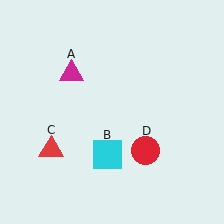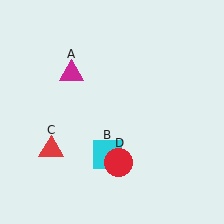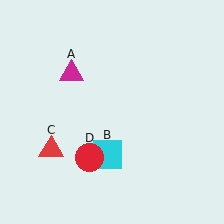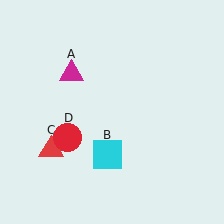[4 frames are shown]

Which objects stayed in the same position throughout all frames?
Magenta triangle (object A) and cyan square (object B) and red triangle (object C) remained stationary.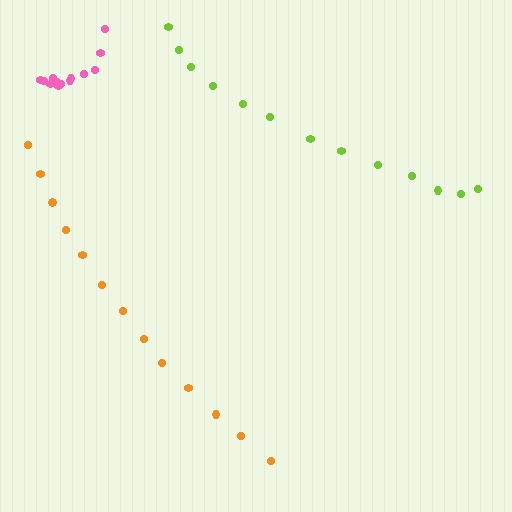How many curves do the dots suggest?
There are 3 distinct paths.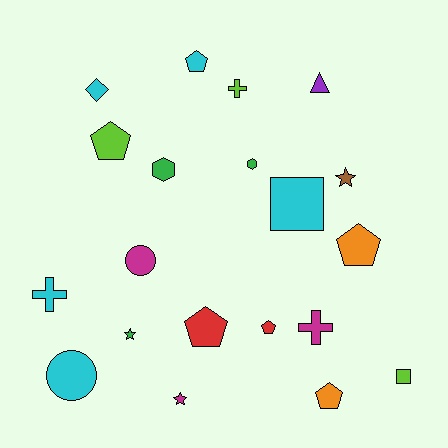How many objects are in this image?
There are 20 objects.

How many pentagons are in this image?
There are 6 pentagons.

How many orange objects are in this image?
There are 2 orange objects.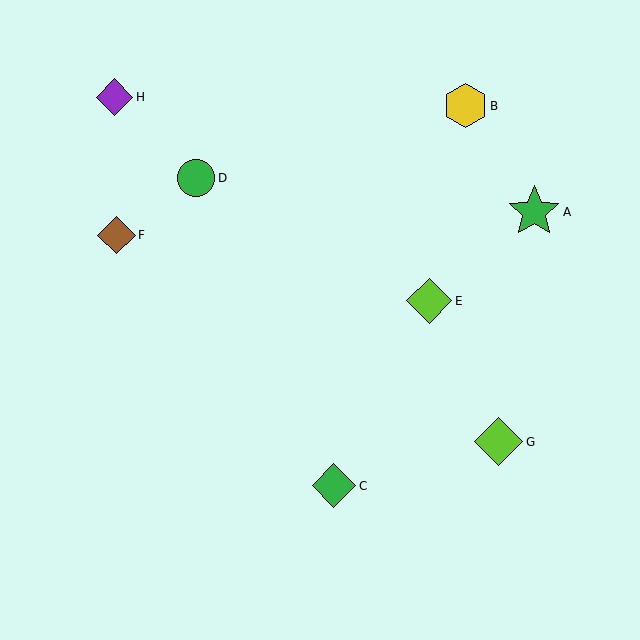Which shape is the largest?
The green star (labeled A) is the largest.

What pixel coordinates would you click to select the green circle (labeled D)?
Click at (196, 178) to select the green circle D.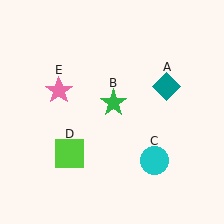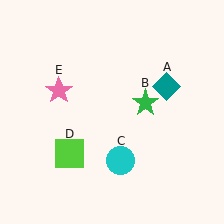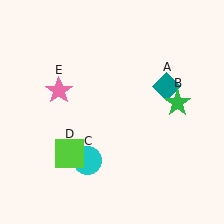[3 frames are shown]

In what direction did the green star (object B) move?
The green star (object B) moved right.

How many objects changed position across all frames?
2 objects changed position: green star (object B), cyan circle (object C).